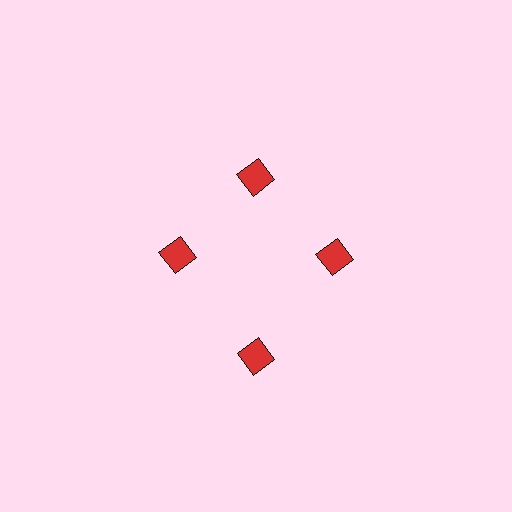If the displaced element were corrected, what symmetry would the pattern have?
It would have 4-fold rotational symmetry — the pattern would map onto itself every 90 degrees.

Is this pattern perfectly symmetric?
No. The 4 red diamonds are arranged in a ring, but one element near the 6 o'clock position is pushed outward from the center, breaking the 4-fold rotational symmetry.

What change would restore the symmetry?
The symmetry would be restored by moving it inward, back onto the ring so that all 4 diamonds sit at equal angles and equal distance from the center.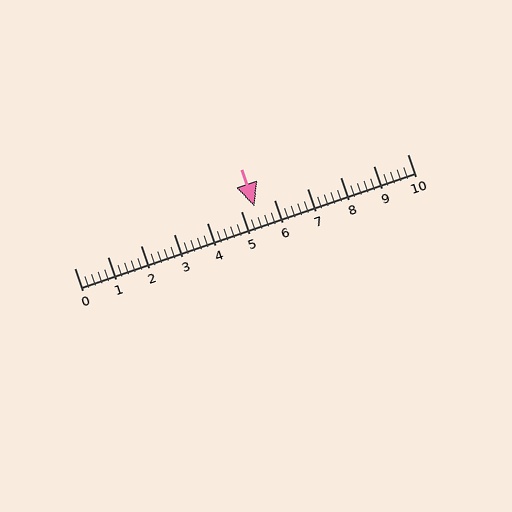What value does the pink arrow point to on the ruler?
The pink arrow points to approximately 5.4.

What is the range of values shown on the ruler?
The ruler shows values from 0 to 10.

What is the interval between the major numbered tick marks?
The major tick marks are spaced 1 units apart.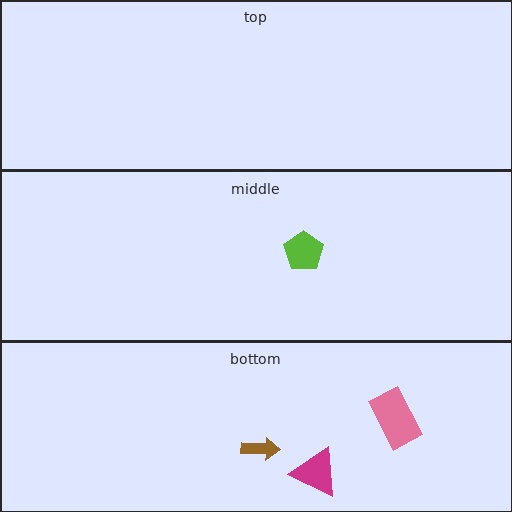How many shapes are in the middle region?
1.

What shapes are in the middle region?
The lime pentagon.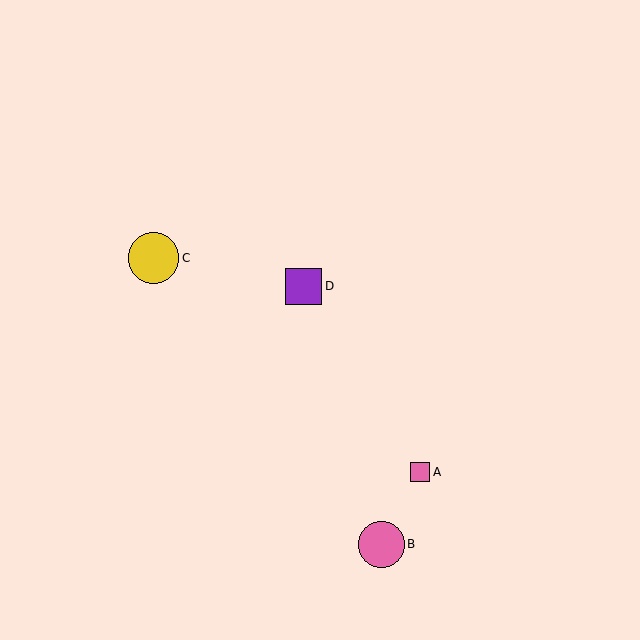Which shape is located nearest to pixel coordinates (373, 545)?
The pink circle (labeled B) at (382, 544) is nearest to that location.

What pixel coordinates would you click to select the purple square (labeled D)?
Click at (304, 286) to select the purple square D.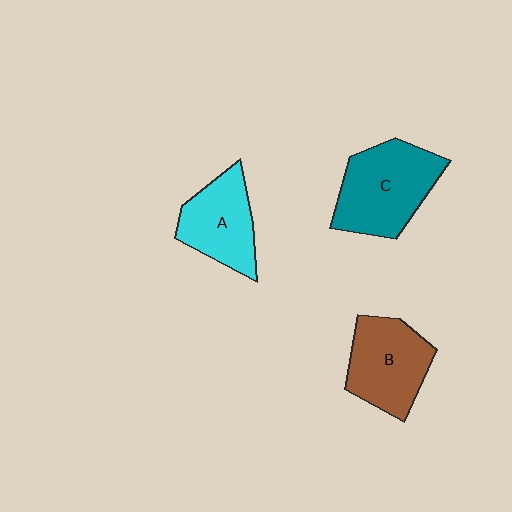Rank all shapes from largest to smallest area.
From largest to smallest: C (teal), B (brown), A (cyan).